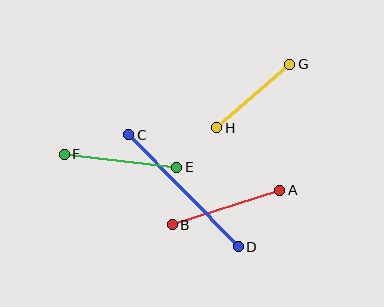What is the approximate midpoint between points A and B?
The midpoint is at approximately (226, 207) pixels.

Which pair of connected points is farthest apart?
Points C and D are farthest apart.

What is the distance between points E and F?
The distance is approximately 113 pixels.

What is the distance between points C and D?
The distance is approximately 156 pixels.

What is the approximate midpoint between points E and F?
The midpoint is at approximately (121, 161) pixels.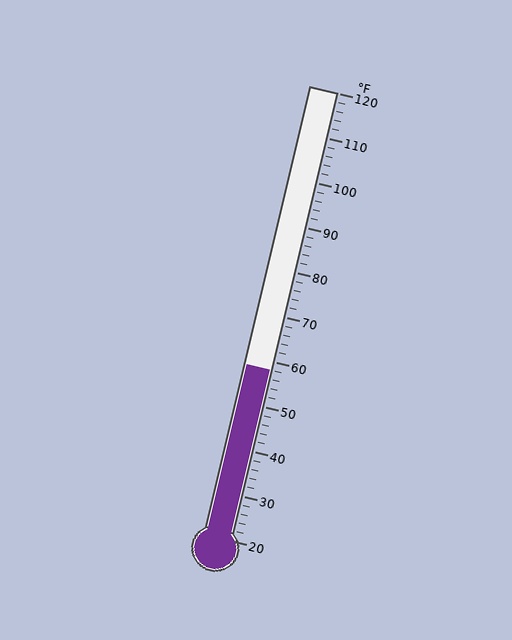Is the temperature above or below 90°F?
The temperature is below 90°F.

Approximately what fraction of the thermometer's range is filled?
The thermometer is filled to approximately 40% of its range.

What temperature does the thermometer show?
The thermometer shows approximately 58°F.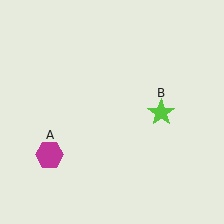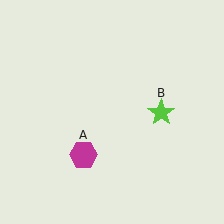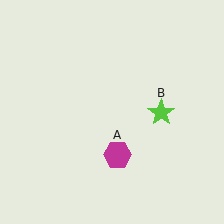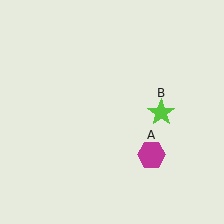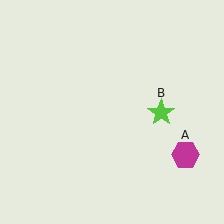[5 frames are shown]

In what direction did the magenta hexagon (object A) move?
The magenta hexagon (object A) moved right.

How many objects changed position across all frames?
1 object changed position: magenta hexagon (object A).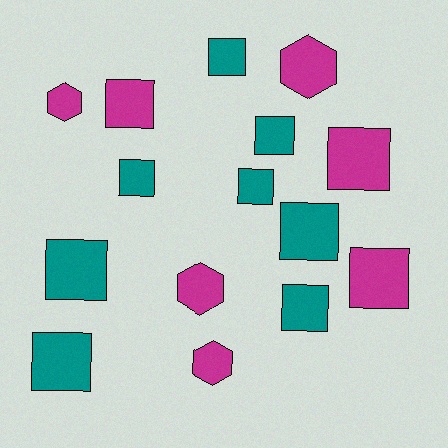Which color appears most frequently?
Teal, with 8 objects.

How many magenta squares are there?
There are 3 magenta squares.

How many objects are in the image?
There are 15 objects.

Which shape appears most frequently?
Square, with 11 objects.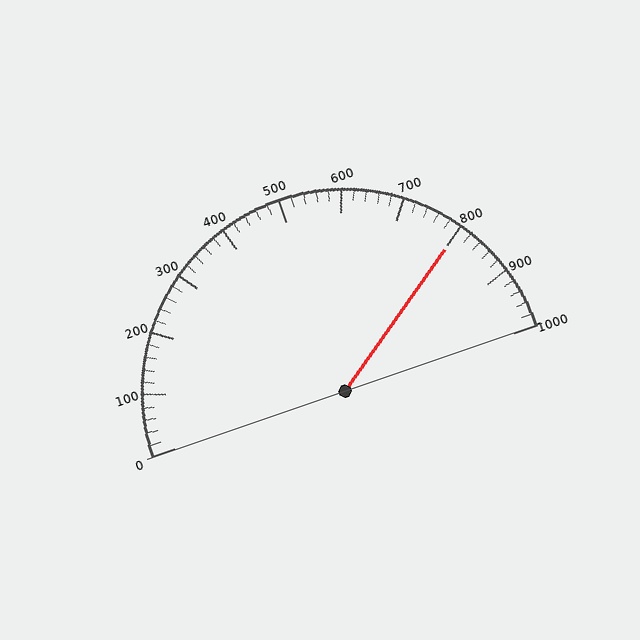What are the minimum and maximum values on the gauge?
The gauge ranges from 0 to 1000.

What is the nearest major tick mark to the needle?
The nearest major tick mark is 800.